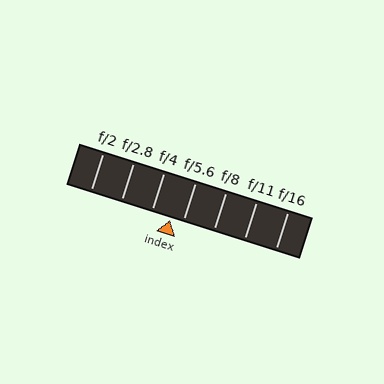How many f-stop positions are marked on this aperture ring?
There are 7 f-stop positions marked.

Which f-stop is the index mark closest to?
The index mark is closest to f/5.6.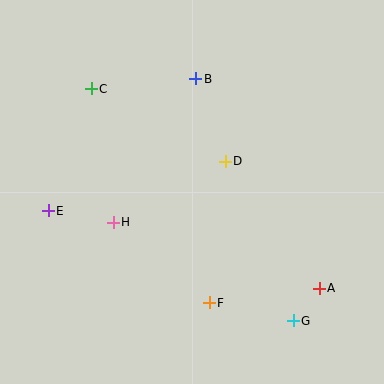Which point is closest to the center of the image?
Point D at (225, 161) is closest to the center.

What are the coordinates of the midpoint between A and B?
The midpoint between A and B is at (258, 183).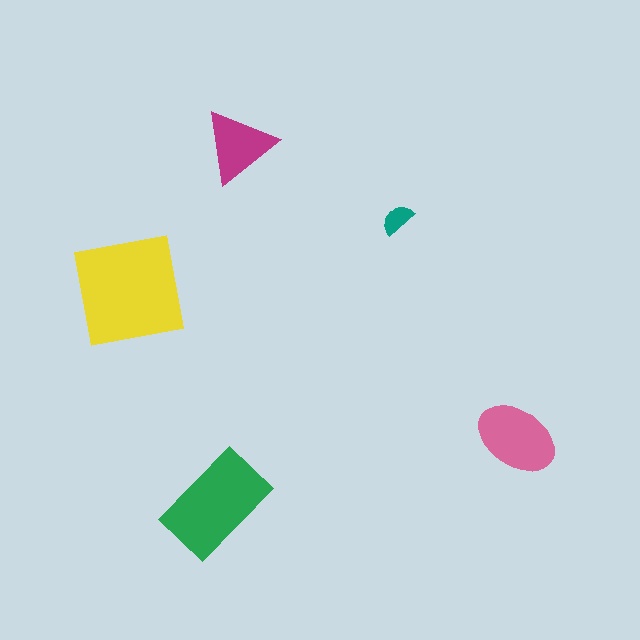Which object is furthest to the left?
The yellow square is leftmost.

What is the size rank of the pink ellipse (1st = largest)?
3rd.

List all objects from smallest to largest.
The teal semicircle, the magenta triangle, the pink ellipse, the green rectangle, the yellow square.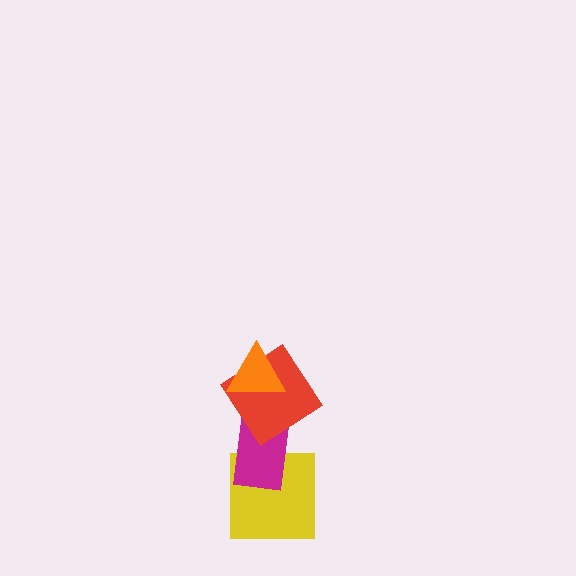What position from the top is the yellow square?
The yellow square is 4th from the top.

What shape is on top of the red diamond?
The orange triangle is on top of the red diamond.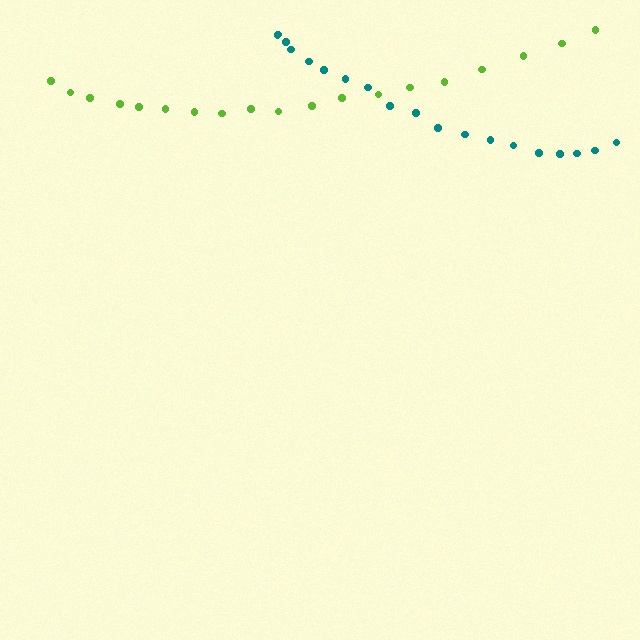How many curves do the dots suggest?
There are 2 distinct paths.